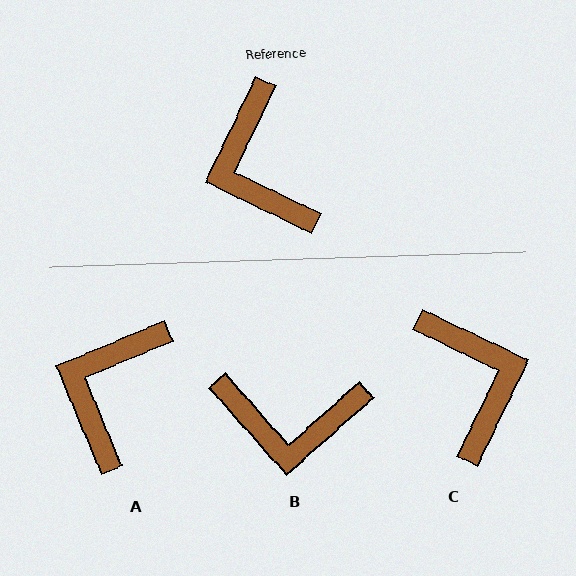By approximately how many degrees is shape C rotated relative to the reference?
Approximately 180 degrees counter-clockwise.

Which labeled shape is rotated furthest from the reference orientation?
C, about 180 degrees away.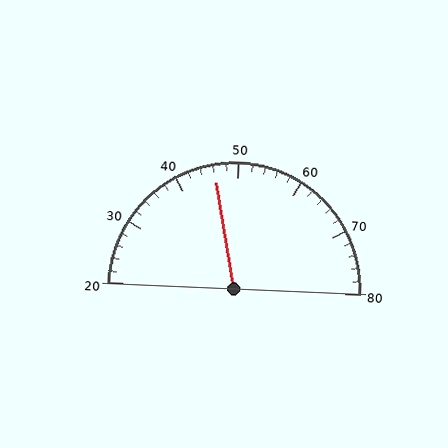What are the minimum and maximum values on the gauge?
The gauge ranges from 20 to 80.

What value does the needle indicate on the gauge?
The needle indicates approximately 46.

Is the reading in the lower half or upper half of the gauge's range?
The reading is in the lower half of the range (20 to 80).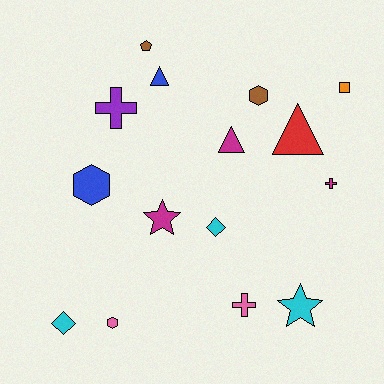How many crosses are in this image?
There are 3 crosses.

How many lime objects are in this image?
There are no lime objects.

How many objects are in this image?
There are 15 objects.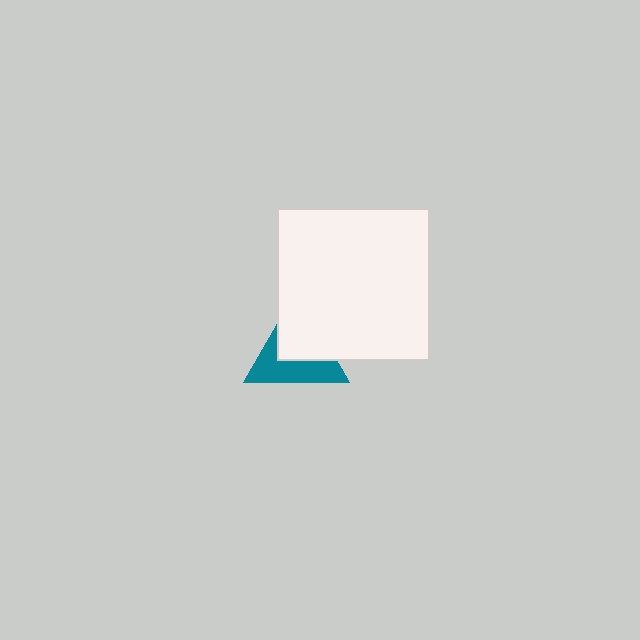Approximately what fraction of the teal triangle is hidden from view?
Roughly 50% of the teal triangle is hidden behind the white square.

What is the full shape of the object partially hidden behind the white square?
The partially hidden object is a teal triangle.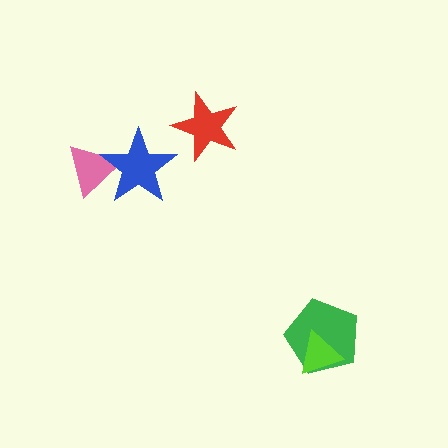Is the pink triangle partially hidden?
Yes, it is partially covered by another shape.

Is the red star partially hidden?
No, no other shape covers it.